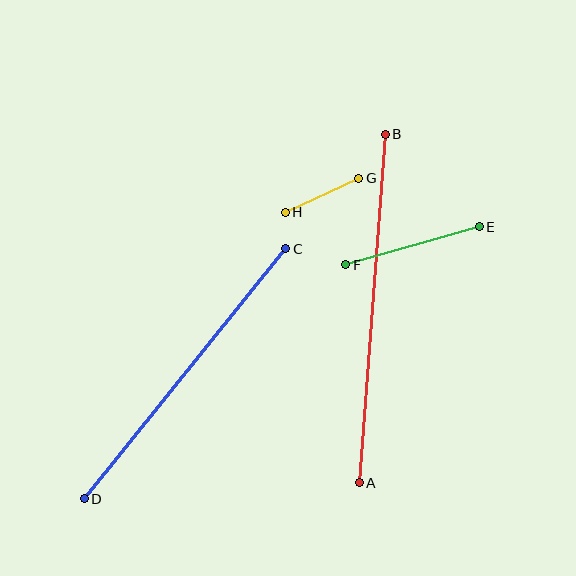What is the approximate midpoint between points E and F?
The midpoint is at approximately (412, 246) pixels.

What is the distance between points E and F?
The distance is approximately 139 pixels.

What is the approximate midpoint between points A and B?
The midpoint is at approximately (372, 309) pixels.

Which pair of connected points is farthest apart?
Points A and B are farthest apart.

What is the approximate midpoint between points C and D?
The midpoint is at approximately (185, 374) pixels.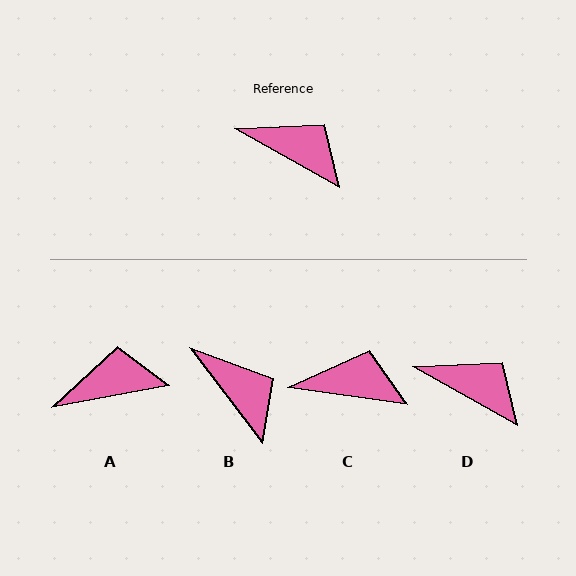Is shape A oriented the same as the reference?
No, it is off by about 40 degrees.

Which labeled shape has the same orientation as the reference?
D.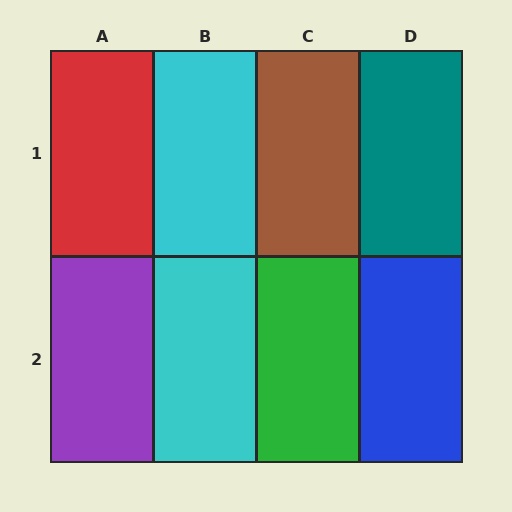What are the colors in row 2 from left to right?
Purple, cyan, green, blue.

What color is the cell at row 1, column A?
Red.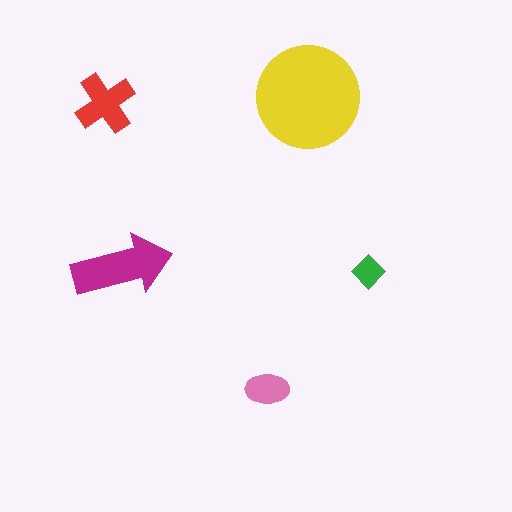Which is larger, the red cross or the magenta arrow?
The magenta arrow.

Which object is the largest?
The yellow circle.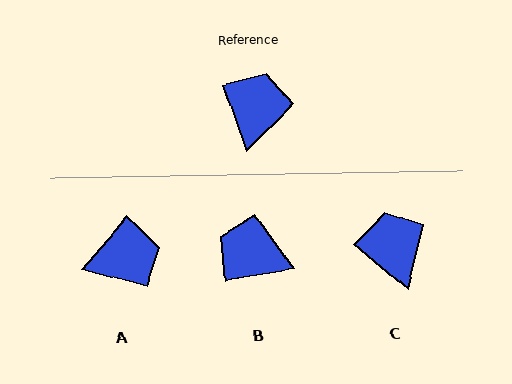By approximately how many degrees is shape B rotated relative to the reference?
Approximately 81 degrees counter-clockwise.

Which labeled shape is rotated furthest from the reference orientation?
B, about 81 degrees away.